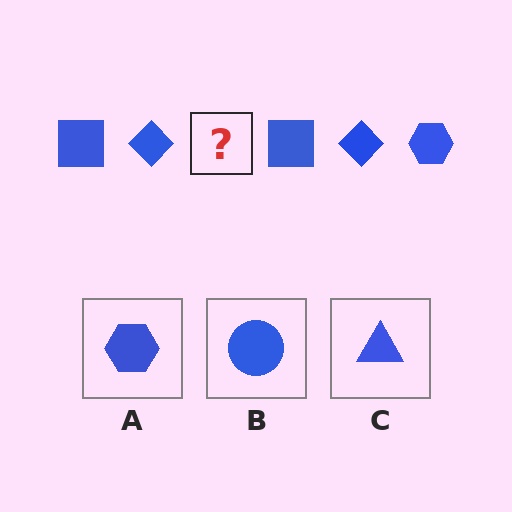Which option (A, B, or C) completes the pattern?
A.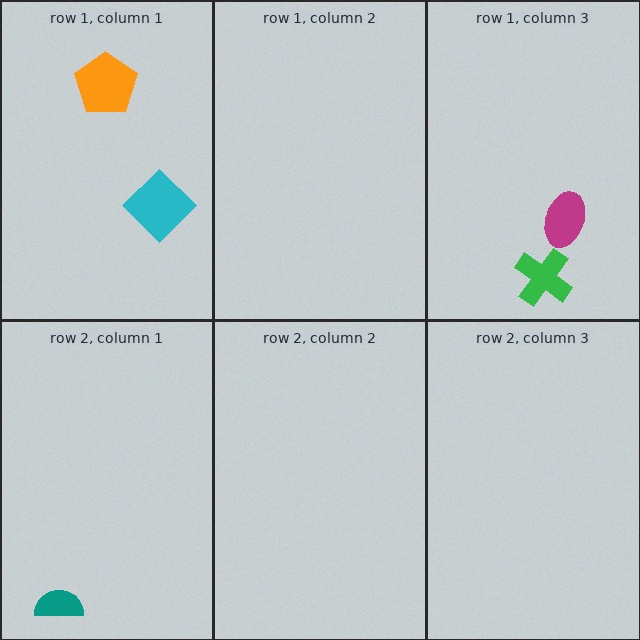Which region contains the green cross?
The row 1, column 3 region.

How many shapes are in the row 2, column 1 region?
1.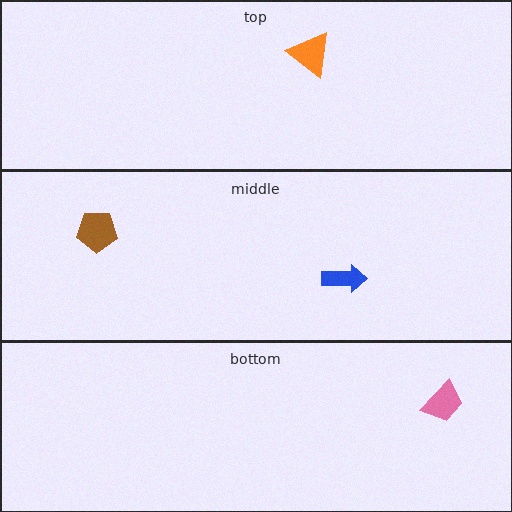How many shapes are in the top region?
1.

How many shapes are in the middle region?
2.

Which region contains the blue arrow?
The middle region.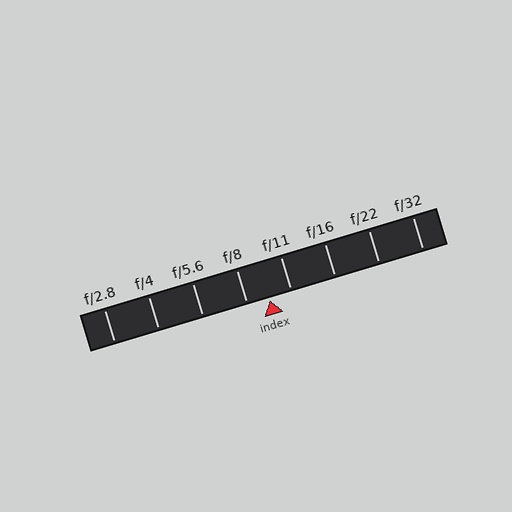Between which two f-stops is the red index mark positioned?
The index mark is between f/8 and f/11.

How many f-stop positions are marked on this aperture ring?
There are 8 f-stop positions marked.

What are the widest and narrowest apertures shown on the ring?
The widest aperture shown is f/2.8 and the narrowest is f/32.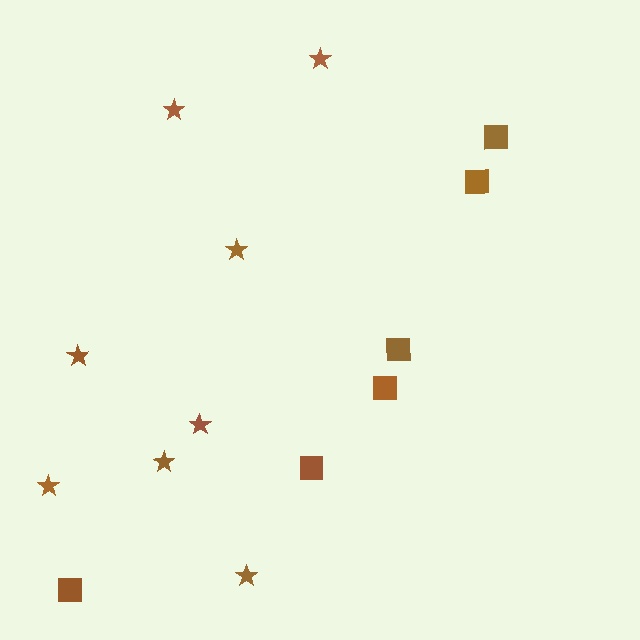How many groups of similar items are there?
There are 2 groups: one group of stars (8) and one group of squares (6).